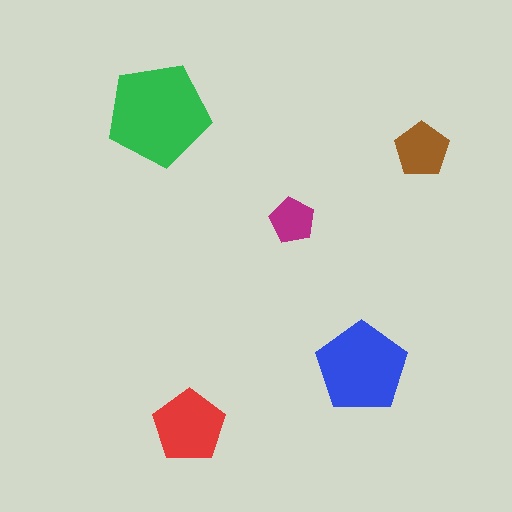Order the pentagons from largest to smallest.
the green one, the blue one, the red one, the brown one, the magenta one.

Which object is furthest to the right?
The brown pentagon is rightmost.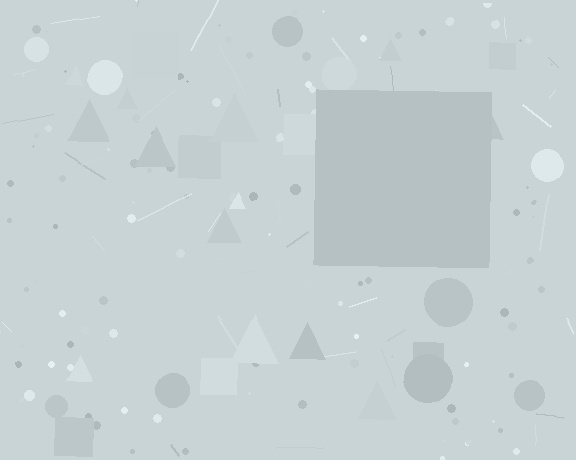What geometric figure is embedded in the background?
A square is embedded in the background.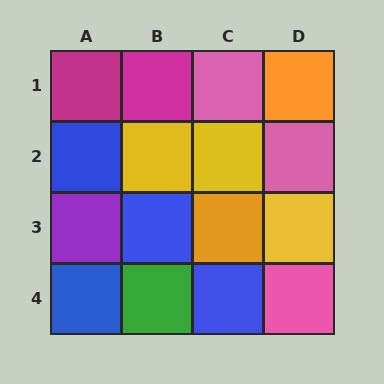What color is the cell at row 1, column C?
Pink.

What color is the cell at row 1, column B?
Magenta.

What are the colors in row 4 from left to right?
Blue, green, blue, pink.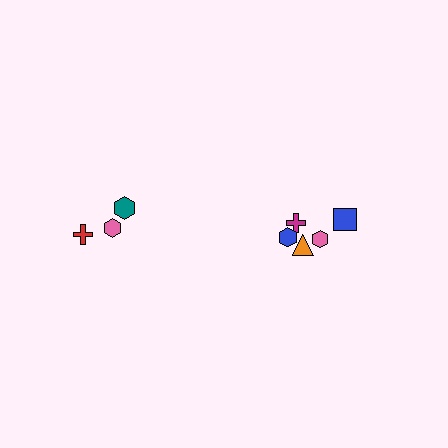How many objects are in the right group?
There are 5 objects.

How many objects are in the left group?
There are 3 objects.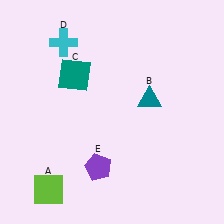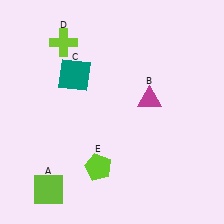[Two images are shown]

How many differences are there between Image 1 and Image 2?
There are 3 differences between the two images.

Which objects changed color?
B changed from teal to magenta. D changed from cyan to lime. E changed from purple to lime.